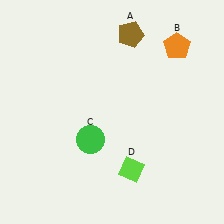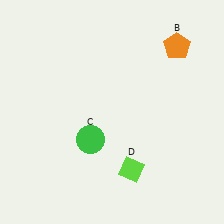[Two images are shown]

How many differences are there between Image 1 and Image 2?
There is 1 difference between the two images.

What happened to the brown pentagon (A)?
The brown pentagon (A) was removed in Image 2. It was in the top-right area of Image 1.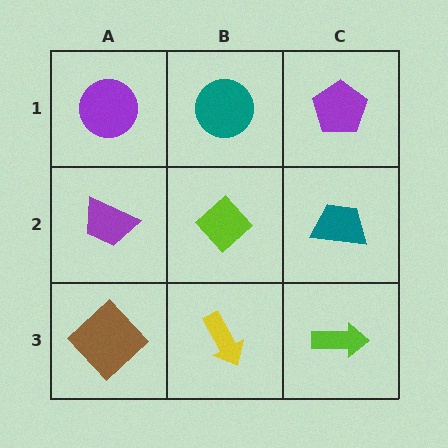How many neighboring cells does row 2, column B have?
4.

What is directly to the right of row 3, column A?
A yellow arrow.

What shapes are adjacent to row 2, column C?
A purple pentagon (row 1, column C), a lime arrow (row 3, column C), a lime diamond (row 2, column B).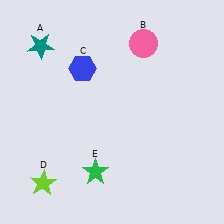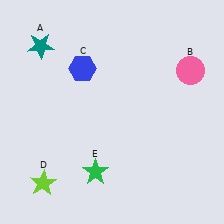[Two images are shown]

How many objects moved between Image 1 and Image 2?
1 object moved between the two images.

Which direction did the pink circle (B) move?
The pink circle (B) moved right.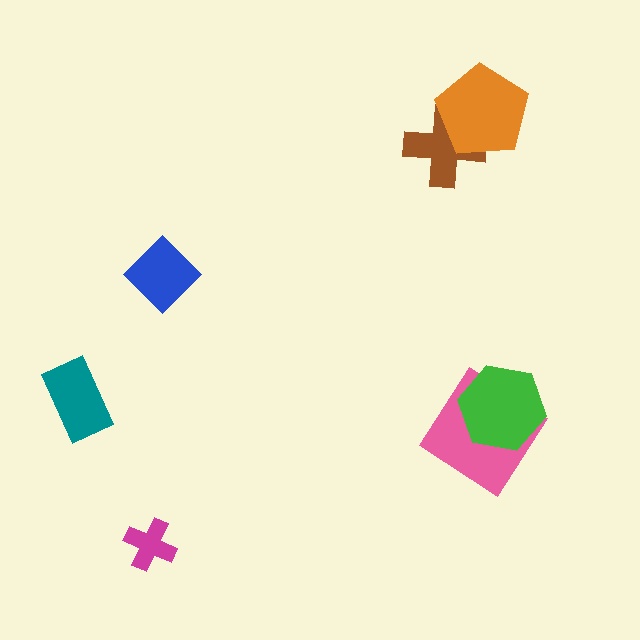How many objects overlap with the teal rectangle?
0 objects overlap with the teal rectangle.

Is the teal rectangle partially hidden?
No, no other shape covers it.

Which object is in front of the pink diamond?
The green hexagon is in front of the pink diamond.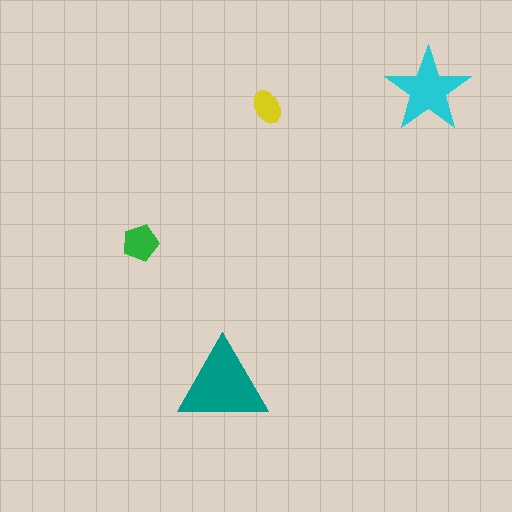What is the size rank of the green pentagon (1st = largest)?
3rd.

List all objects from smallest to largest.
The yellow ellipse, the green pentagon, the cyan star, the teal triangle.